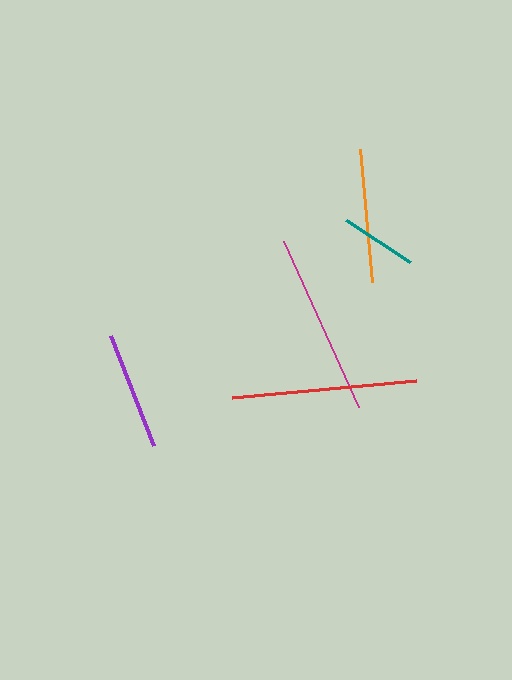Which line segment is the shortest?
The teal line is the shortest at approximately 76 pixels.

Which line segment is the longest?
The red line is the longest at approximately 184 pixels.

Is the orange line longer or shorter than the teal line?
The orange line is longer than the teal line.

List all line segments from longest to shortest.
From longest to shortest: red, magenta, orange, purple, teal.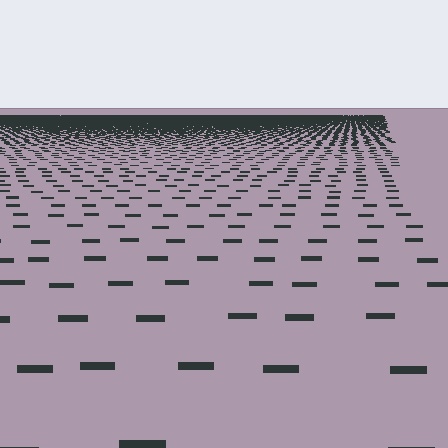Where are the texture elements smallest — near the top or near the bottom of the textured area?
Near the top.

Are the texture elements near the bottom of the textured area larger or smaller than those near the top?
Larger. Near the bottom, elements are closer to the viewer and appear at a bigger on-screen size.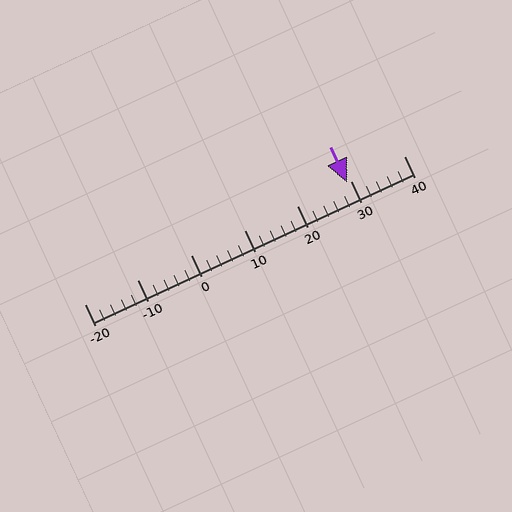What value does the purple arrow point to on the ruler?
The purple arrow points to approximately 29.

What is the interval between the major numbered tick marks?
The major tick marks are spaced 10 units apart.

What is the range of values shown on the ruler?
The ruler shows values from -20 to 40.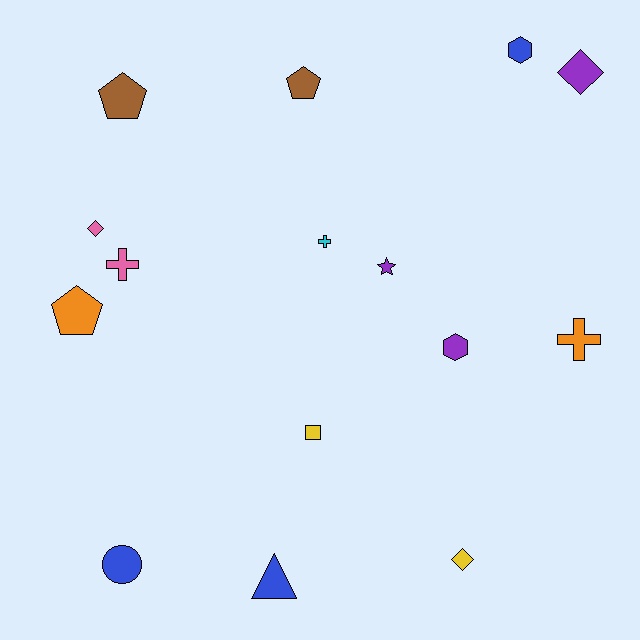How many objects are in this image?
There are 15 objects.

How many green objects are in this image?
There are no green objects.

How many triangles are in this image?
There is 1 triangle.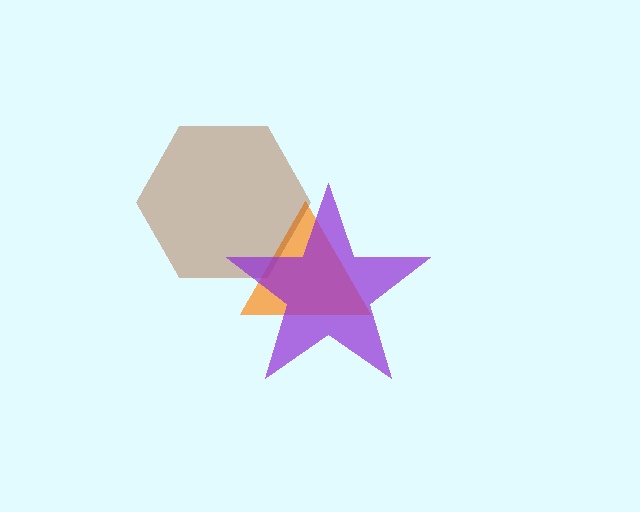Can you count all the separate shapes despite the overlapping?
Yes, there are 3 separate shapes.